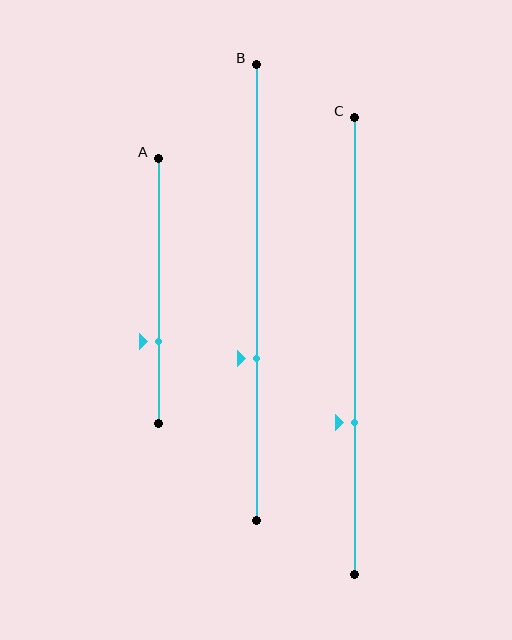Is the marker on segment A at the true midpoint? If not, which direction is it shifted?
No, the marker on segment A is shifted downward by about 19% of the segment length.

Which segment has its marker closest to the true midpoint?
Segment B has its marker closest to the true midpoint.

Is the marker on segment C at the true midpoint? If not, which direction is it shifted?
No, the marker on segment C is shifted downward by about 17% of the segment length.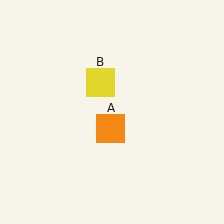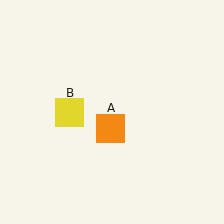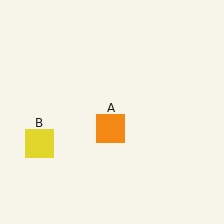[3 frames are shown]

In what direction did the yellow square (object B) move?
The yellow square (object B) moved down and to the left.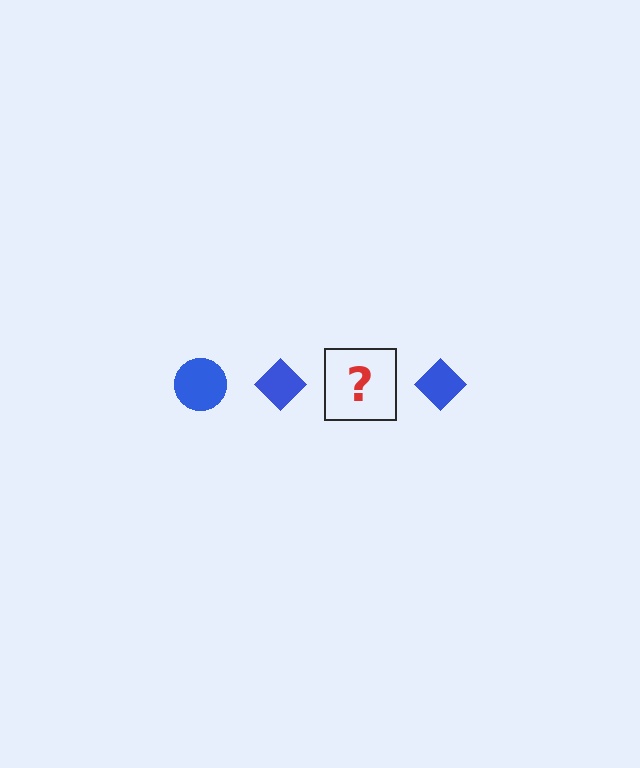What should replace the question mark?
The question mark should be replaced with a blue circle.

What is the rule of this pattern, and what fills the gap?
The rule is that the pattern cycles through circle, diamond shapes in blue. The gap should be filled with a blue circle.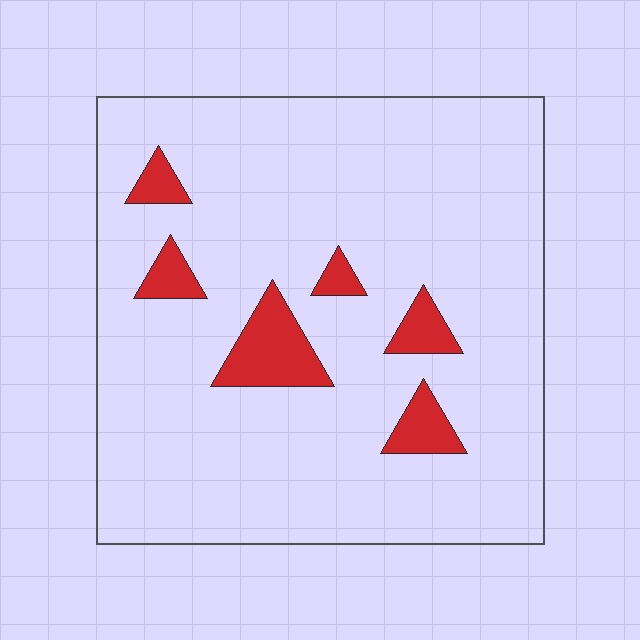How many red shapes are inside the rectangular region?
6.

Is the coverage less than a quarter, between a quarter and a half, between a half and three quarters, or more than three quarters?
Less than a quarter.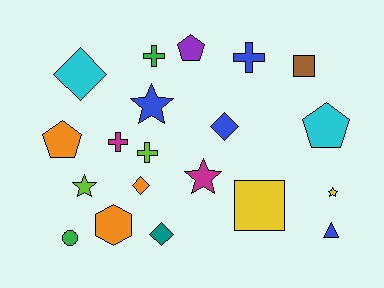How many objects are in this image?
There are 20 objects.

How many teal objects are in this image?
There is 1 teal object.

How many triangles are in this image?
There is 1 triangle.